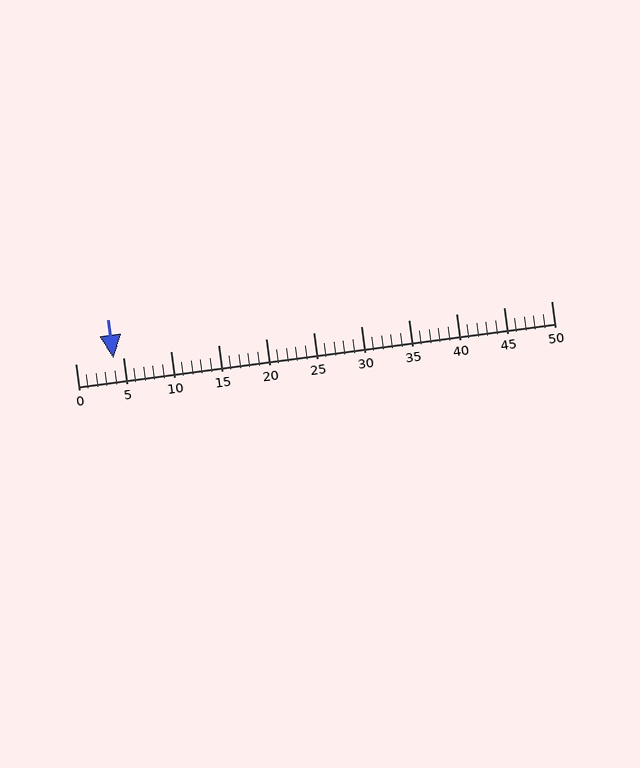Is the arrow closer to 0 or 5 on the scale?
The arrow is closer to 5.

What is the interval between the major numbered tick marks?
The major tick marks are spaced 5 units apart.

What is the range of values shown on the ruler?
The ruler shows values from 0 to 50.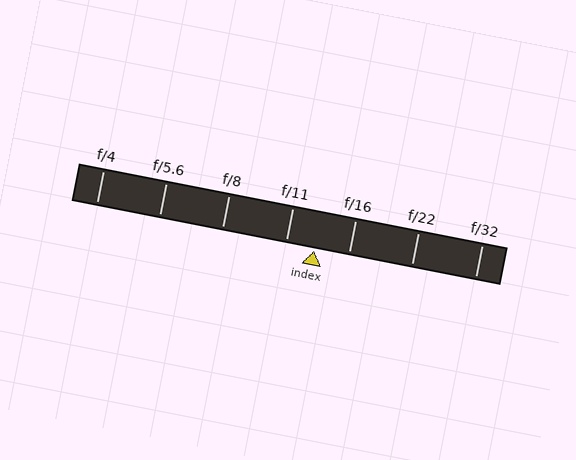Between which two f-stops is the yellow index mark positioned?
The index mark is between f/11 and f/16.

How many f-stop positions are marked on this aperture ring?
There are 7 f-stop positions marked.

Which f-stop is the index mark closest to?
The index mark is closest to f/11.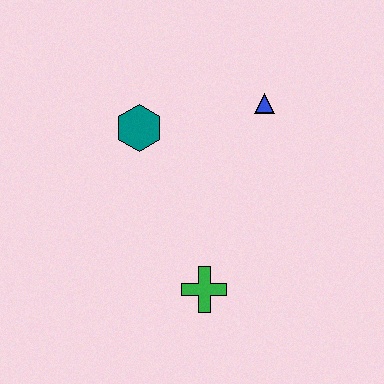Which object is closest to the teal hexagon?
The blue triangle is closest to the teal hexagon.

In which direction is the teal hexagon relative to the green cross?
The teal hexagon is above the green cross.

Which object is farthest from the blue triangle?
The green cross is farthest from the blue triangle.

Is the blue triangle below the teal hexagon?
No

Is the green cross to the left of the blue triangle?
Yes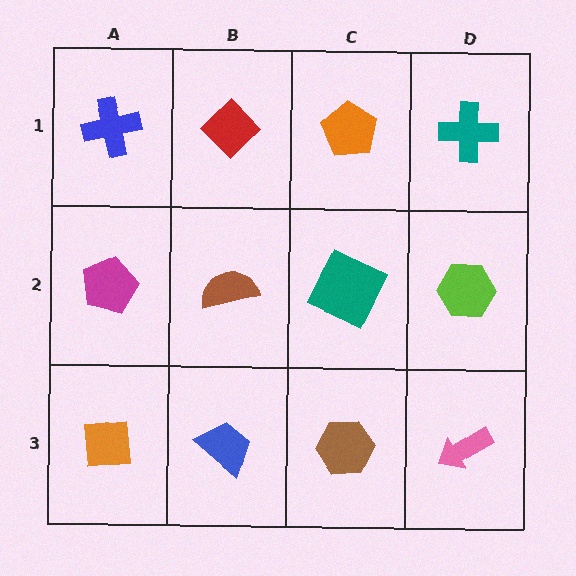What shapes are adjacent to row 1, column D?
A lime hexagon (row 2, column D), an orange pentagon (row 1, column C).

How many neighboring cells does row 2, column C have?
4.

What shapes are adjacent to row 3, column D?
A lime hexagon (row 2, column D), a brown hexagon (row 3, column C).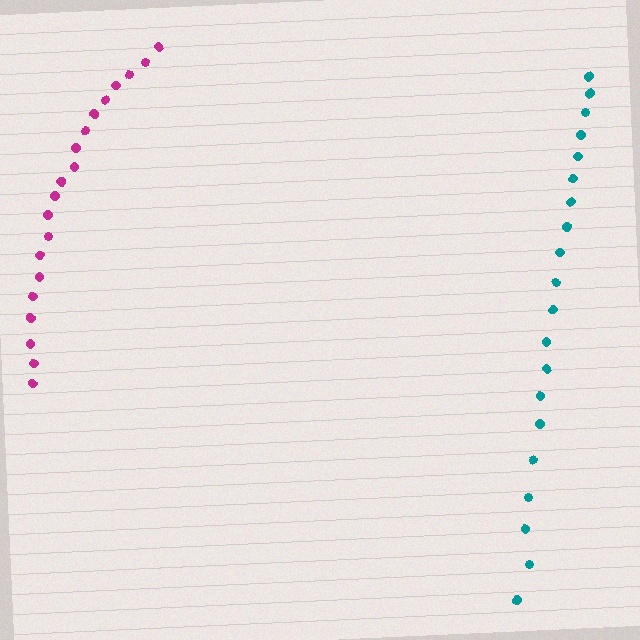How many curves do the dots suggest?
There are 2 distinct paths.